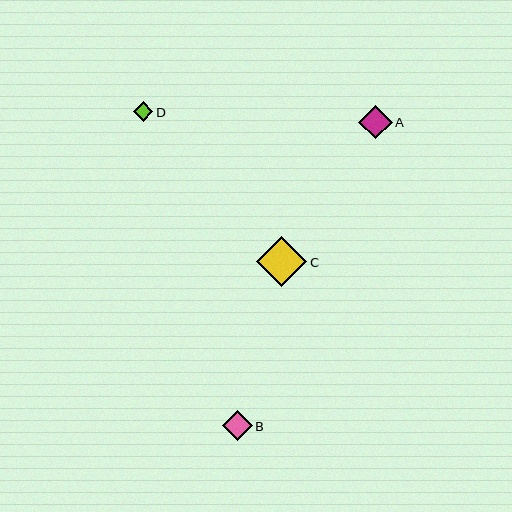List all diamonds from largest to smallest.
From largest to smallest: C, A, B, D.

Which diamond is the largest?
Diamond C is the largest with a size of approximately 50 pixels.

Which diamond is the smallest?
Diamond D is the smallest with a size of approximately 20 pixels.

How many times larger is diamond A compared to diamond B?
Diamond A is approximately 1.1 times the size of diamond B.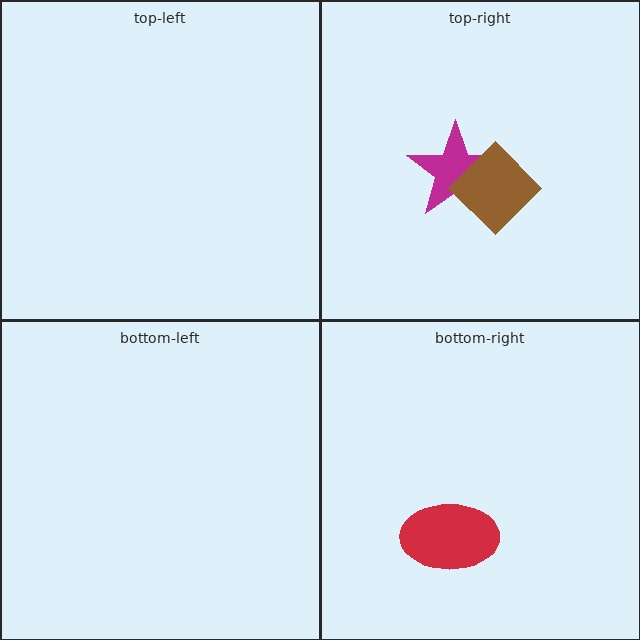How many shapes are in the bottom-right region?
1.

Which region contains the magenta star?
The top-right region.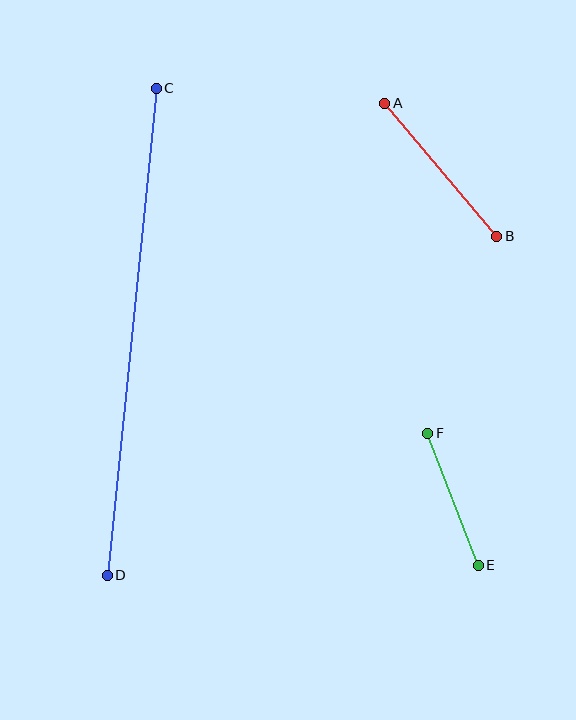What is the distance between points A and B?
The distance is approximately 174 pixels.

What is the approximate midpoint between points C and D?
The midpoint is at approximately (132, 332) pixels.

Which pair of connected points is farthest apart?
Points C and D are farthest apart.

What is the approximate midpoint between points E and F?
The midpoint is at approximately (453, 499) pixels.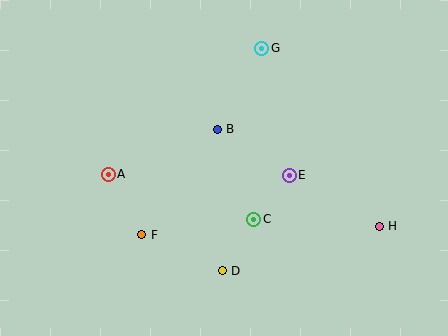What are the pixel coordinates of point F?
Point F is at (142, 235).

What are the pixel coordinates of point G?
Point G is at (262, 48).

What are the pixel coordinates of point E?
Point E is at (289, 175).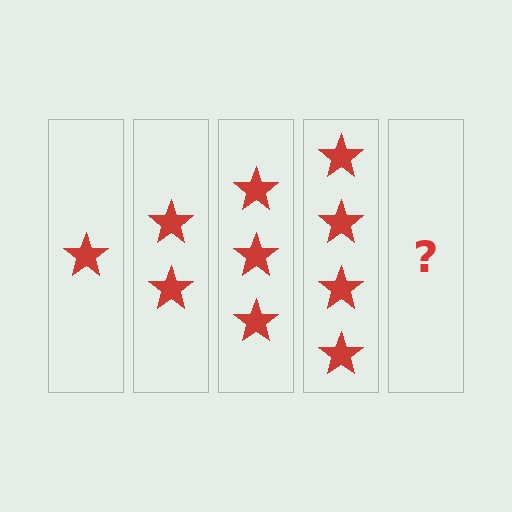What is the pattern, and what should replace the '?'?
The pattern is that each step adds one more star. The '?' should be 5 stars.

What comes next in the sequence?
The next element should be 5 stars.